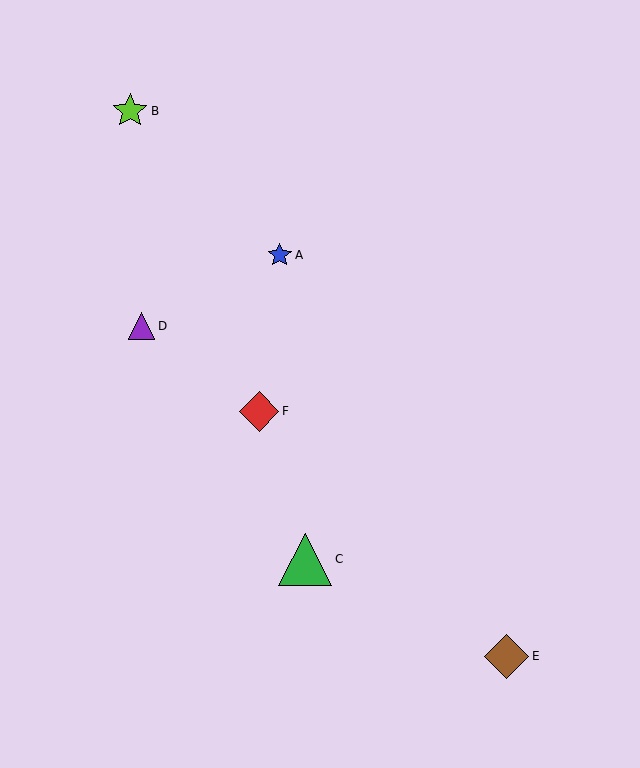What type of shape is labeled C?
Shape C is a green triangle.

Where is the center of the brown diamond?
The center of the brown diamond is at (507, 656).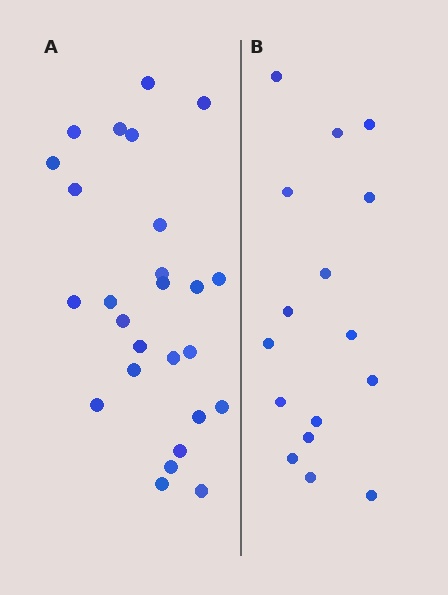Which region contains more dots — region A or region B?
Region A (the left region) has more dots.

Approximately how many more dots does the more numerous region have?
Region A has roughly 10 or so more dots than region B.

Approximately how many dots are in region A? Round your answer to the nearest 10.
About 30 dots. (The exact count is 26, which rounds to 30.)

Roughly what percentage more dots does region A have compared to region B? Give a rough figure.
About 60% more.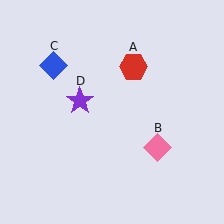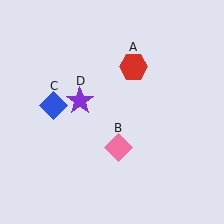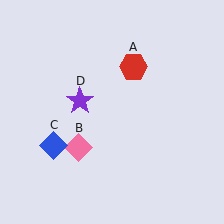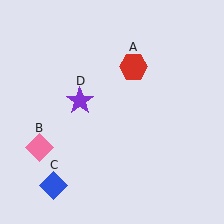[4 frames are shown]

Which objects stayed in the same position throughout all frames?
Red hexagon (object A) and purple star (object D) remained stationary.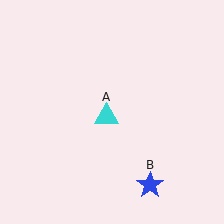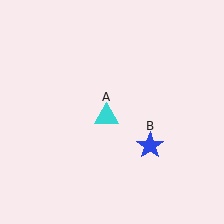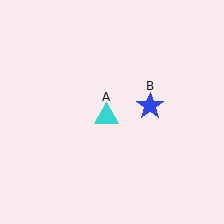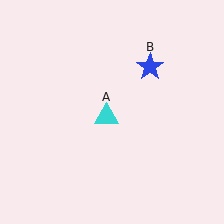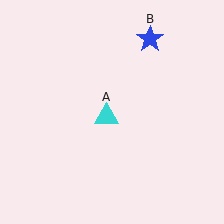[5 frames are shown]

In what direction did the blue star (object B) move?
The blue star (object B) moved up.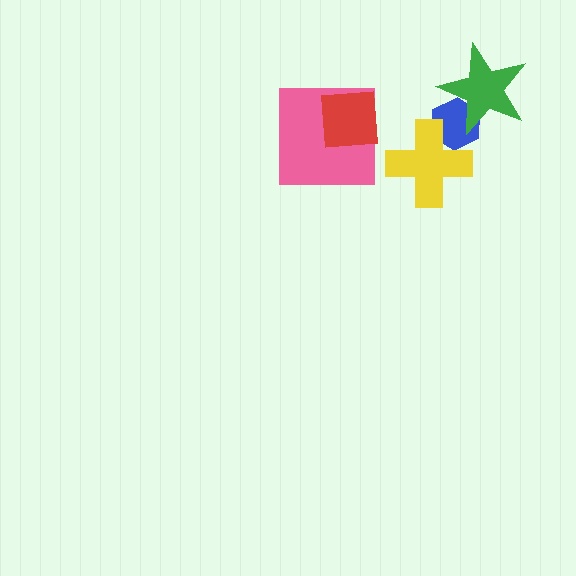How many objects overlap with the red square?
1 object overlaps with the red square.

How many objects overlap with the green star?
1 object overlaps with the green star.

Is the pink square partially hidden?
Yes, it is partially covered by another shape.